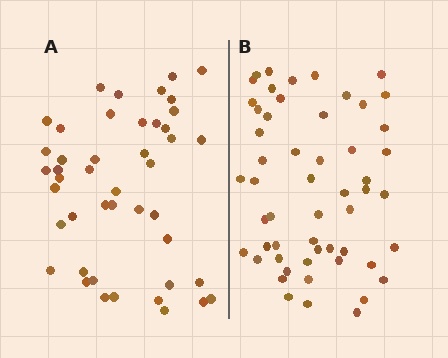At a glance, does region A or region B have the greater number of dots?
Region B (the right region) has more dots.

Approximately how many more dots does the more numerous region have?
Region B has roughly 8 or so more dots than region A.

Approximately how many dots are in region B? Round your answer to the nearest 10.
About 50 dots. (The exact count is 54, which rounds to 50.)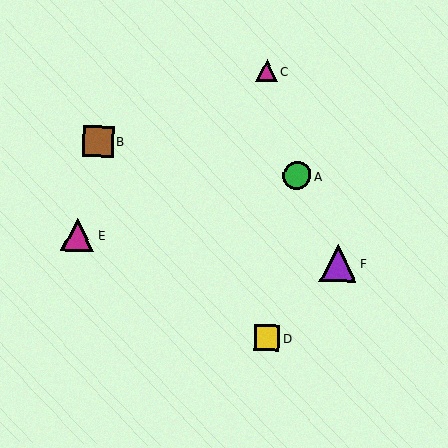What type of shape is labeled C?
Shape C is a magenta triangle.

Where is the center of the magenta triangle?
The center of the magenta triangle is at (267, 71).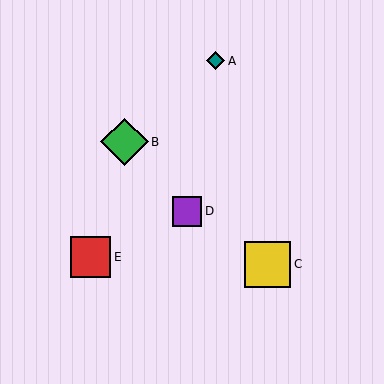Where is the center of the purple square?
The center of the purple square is at (187, 211).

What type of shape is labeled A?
Shape A is a teal diamond.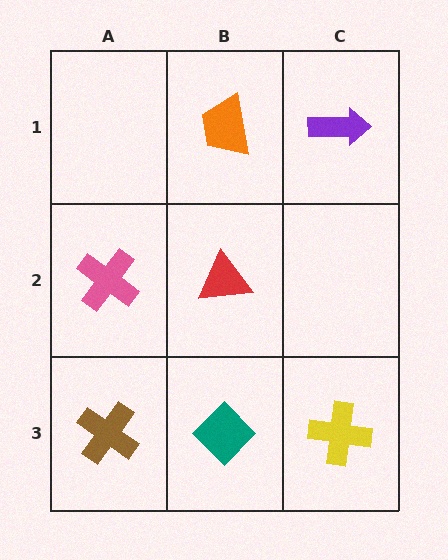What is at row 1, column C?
A purple arrow.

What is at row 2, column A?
A pink cross.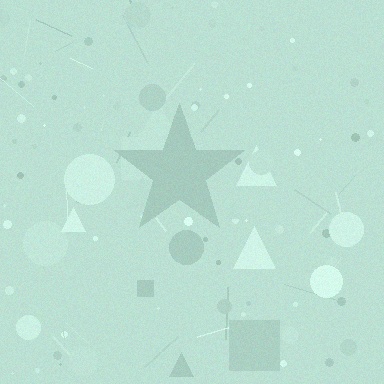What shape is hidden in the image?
A star is hidden in the image.